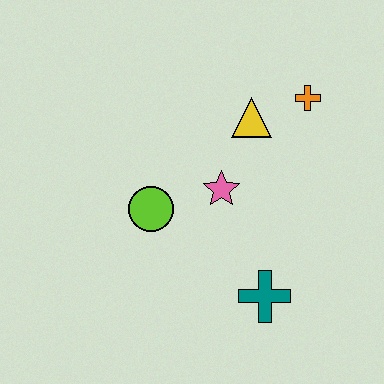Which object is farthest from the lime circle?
The orange cross is farthest from the lime circle.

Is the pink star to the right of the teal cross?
No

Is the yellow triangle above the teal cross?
Yes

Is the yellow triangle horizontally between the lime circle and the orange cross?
Yes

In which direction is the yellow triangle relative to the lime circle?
The yellow triangle is to the right of the lime circle.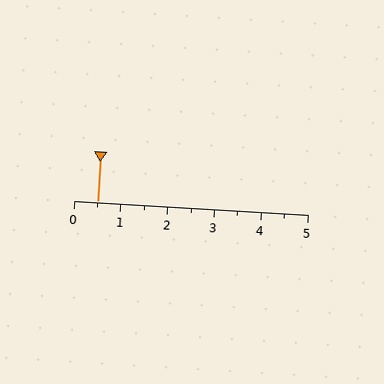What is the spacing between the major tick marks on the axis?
The major ticks are spaced 1 apart.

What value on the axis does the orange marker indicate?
The marker indicates approximately 0.5.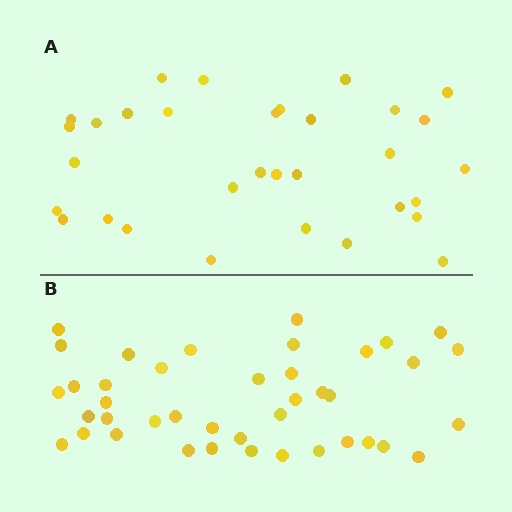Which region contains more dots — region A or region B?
Region B (the bottom region) has more dots.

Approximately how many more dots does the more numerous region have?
Region B has roughly 8 or so more dots than region A.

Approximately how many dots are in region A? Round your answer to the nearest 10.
About 30 dots. (The exact count is 32, which rounds to 30.)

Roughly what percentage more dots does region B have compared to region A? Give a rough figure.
About 30% more.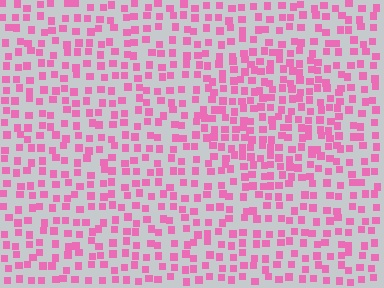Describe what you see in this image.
The image contains small pink elements arranged at two different densities. A circle-shaped region is visible where the elements are more densely packed than the surrounding area.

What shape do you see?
I see a circle.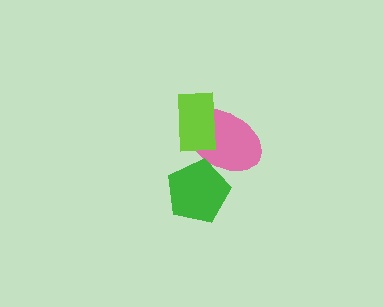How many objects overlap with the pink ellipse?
2 objects overlap with the pink ellipse.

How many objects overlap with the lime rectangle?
1 object overlaps with the lime rectangle.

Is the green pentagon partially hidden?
No, no other shape covers it.